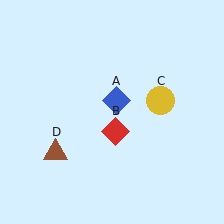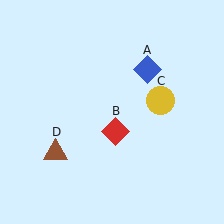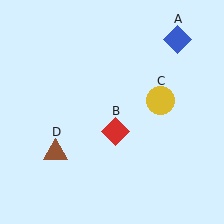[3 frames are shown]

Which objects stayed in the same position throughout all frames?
Red diamond (object B) and yellow circle (object C) and brown triangle (object D) remained stationary.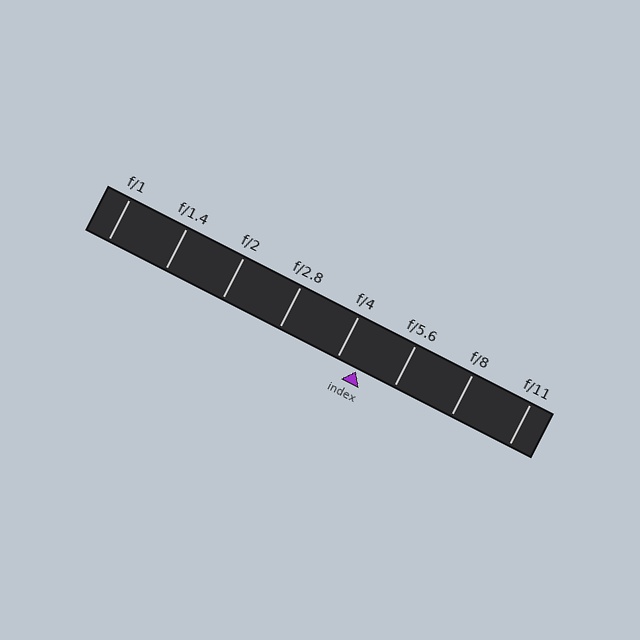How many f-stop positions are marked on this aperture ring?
There are 8 f-stop positions marked.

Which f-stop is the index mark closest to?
The index mark is closest to f/4.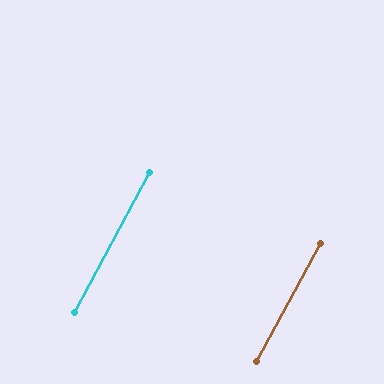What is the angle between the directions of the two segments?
Approximately 0 degrees.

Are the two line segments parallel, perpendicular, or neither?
Parallel — their directions differ by only 0.1°.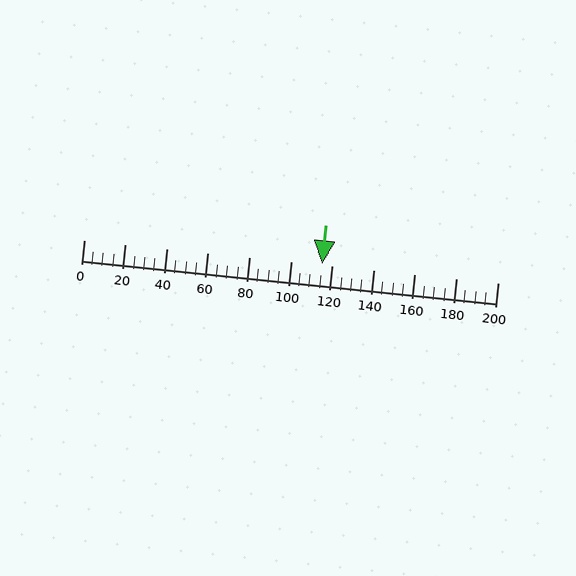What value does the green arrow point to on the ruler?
The green arrow points to approximately 115.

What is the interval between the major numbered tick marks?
The major tick marks are spaced 20 units apart.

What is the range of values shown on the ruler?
The ruler shows values from 0 to 200.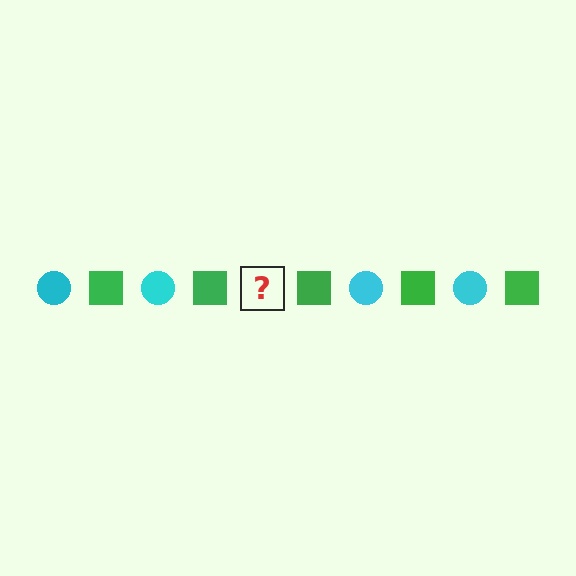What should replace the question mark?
The question mark should be replaced with a cyan circle.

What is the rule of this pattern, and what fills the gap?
The rule is that the pattern alternates between cyan circle and green square. The gap should be filled with a cyan circle.